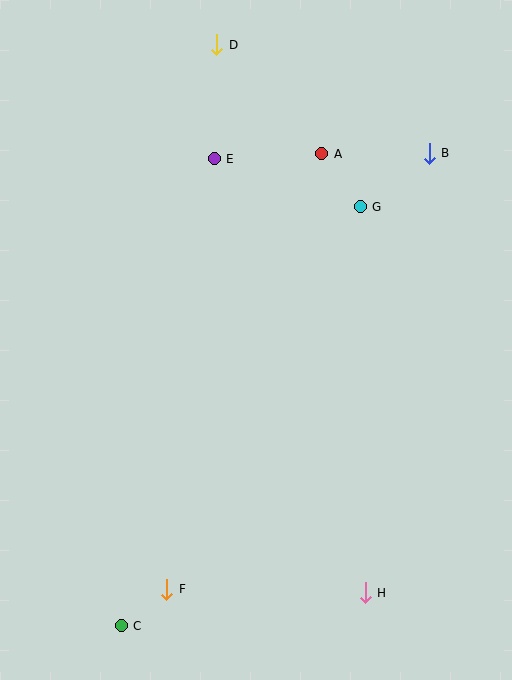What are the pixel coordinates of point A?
Point A is at (322, 154).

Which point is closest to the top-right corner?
Point B is closest to the top-right corner.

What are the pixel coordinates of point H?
Point H is at (365, 593).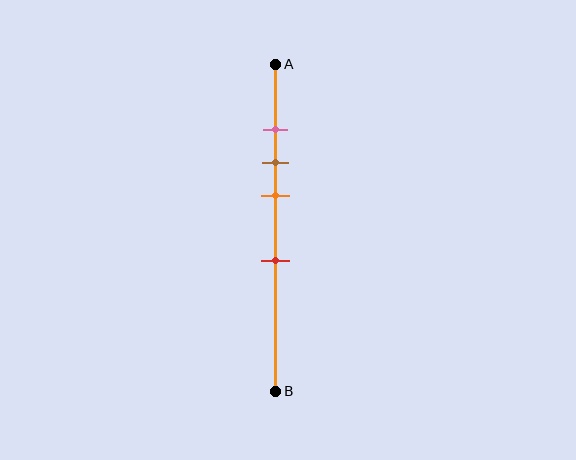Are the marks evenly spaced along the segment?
No, the marks are not evenly spaced.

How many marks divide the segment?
There are 4 marks dividing the segment.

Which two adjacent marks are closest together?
The pink and brown marks are the closest adjacent pair.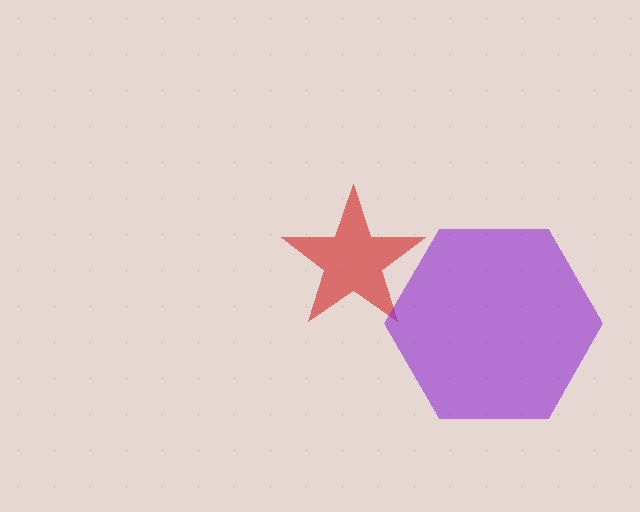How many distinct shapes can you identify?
There are 2 distinct shapes: a red star, a purple hexagon.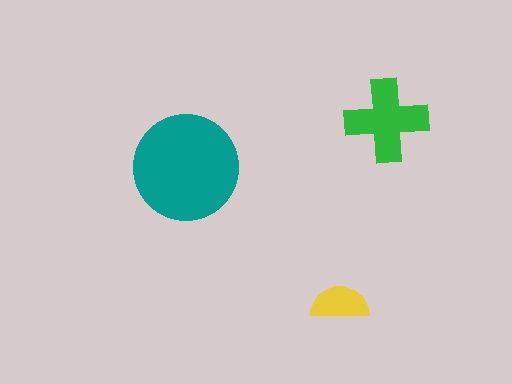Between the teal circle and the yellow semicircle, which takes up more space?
The teal circle.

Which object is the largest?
The teal circle.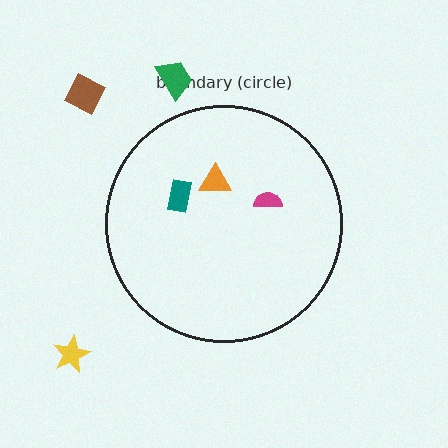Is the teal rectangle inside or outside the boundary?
Inside.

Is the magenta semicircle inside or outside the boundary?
Inside.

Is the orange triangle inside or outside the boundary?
Inside.